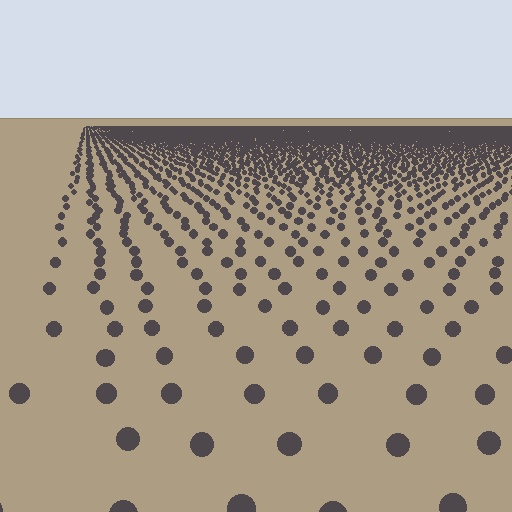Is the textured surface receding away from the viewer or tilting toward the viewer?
The surface is receding away from the viewer. Texture elements get smaller and denser toward the top.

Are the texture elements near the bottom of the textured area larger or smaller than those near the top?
Larger. Near the bottom, elements are closer to the viewer and appear at a bigger on-screen size.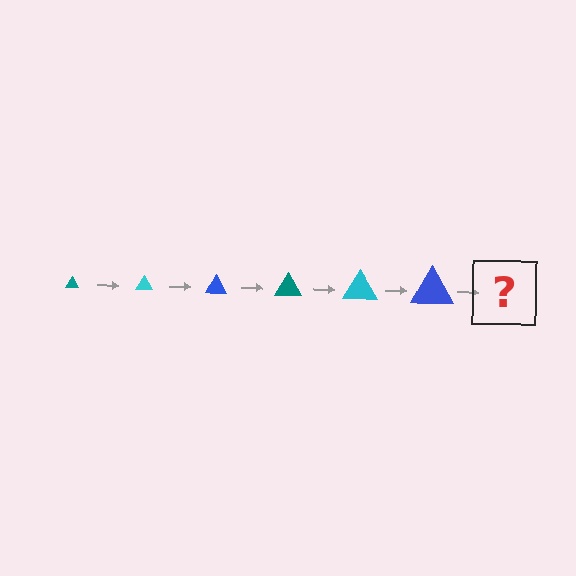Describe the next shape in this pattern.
It should be a teal triangle, larger than the previous one.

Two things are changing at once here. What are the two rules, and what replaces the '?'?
The two rules are that the triangle grows larger each step and the color cycles through teal, cyan, and blue. The '?' should be a teal triangle, larger than the previous one.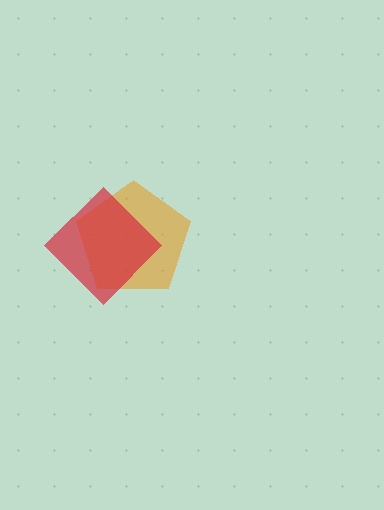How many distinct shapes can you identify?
There are 2 distinct shapes: an orange pentagon, a red diamond.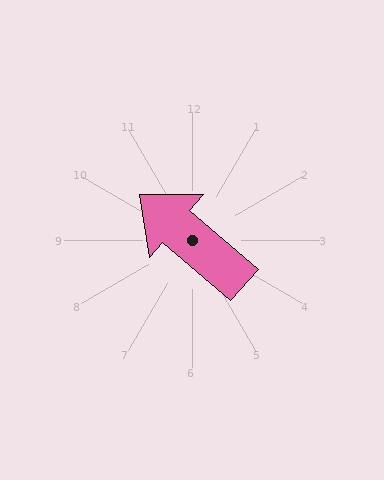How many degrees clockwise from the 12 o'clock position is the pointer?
Approximately 311 degrees.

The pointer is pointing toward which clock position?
Roughly 10 o'clock.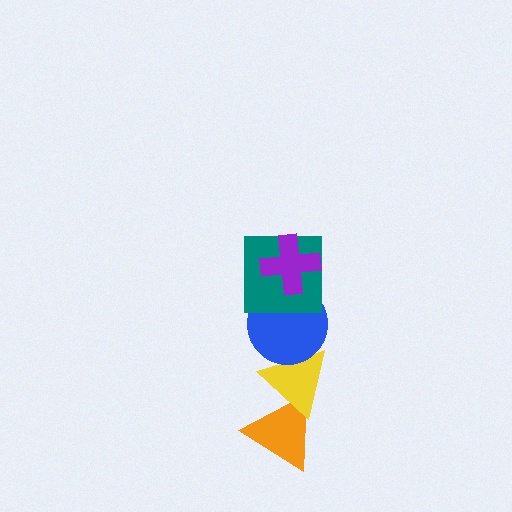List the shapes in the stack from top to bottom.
From top to bottom: the purple cross, the teal square, the blue circle, the yellow triangle, the orange triangle.